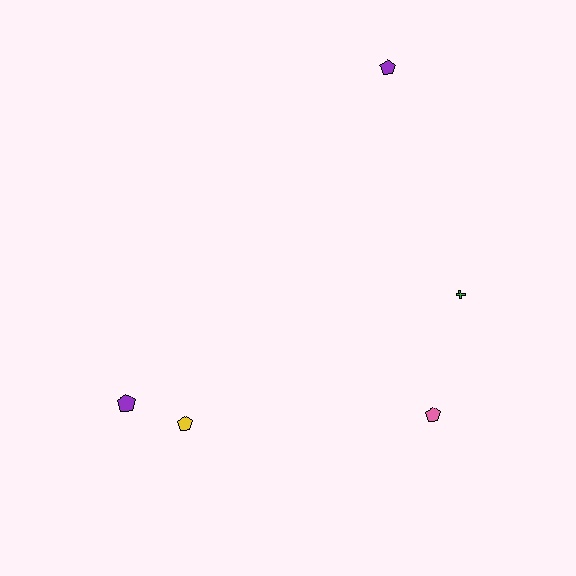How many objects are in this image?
There are 5 objects.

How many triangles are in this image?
There are no triangles.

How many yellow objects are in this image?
There is 1 yellow object.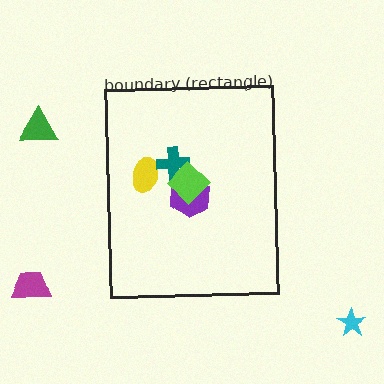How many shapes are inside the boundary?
4 inside, 3 outside.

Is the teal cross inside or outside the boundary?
Inside.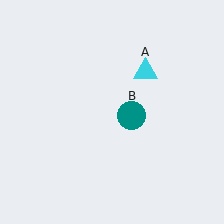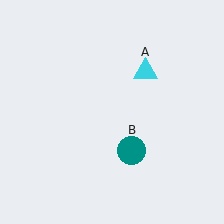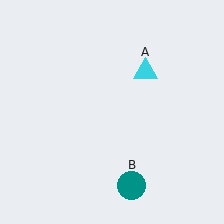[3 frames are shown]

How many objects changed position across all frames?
1 object changed position: teal circle (object B).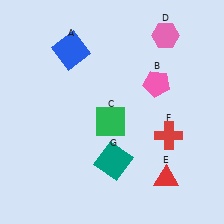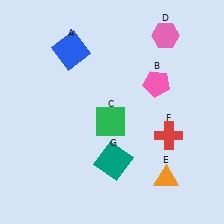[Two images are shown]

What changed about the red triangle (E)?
In Image 1, E is red. In Image 2, it changed to orange.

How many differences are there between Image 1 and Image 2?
There is 1 difference between the two images.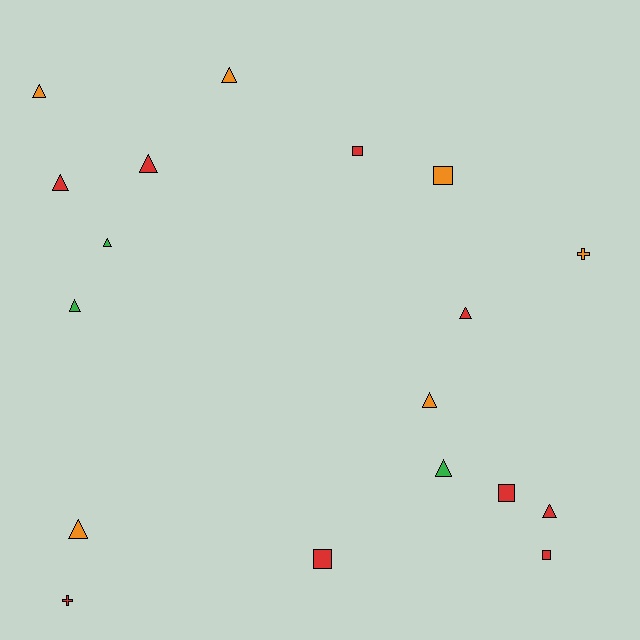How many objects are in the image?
There are 18 objects.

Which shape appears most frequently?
Triangle, with 11 objects.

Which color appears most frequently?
Red, with 9 objects.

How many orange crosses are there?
There is 1 orange cross.